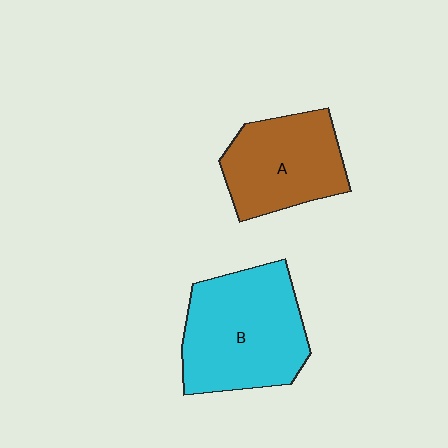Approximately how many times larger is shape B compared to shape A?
Approximately 1.3 times.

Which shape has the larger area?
Shape B (cyan).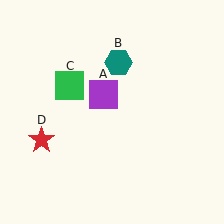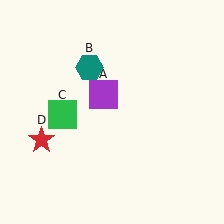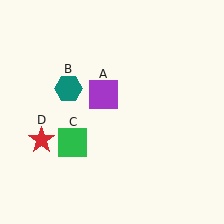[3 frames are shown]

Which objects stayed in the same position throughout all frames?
Purple square (object A) and red star (object D) remained stationary.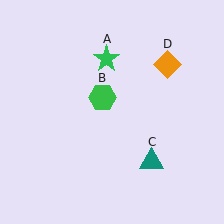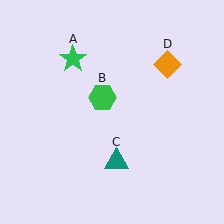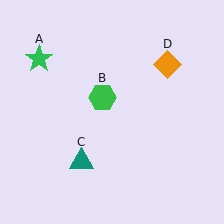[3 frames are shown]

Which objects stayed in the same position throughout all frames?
Green hexagon (object B) and orange diamond (object D) remained stationary.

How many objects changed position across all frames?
2 objects changed position: green star (object A), teal triangle (object C).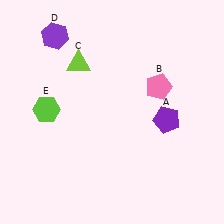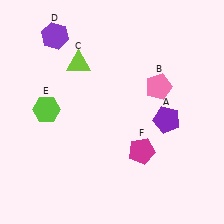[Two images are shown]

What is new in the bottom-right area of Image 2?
A magenta pentagon (F) was added in the bottom-right area of Image 2.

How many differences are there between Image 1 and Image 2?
There is 1 difference between the two images.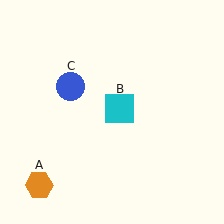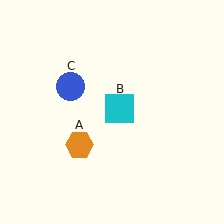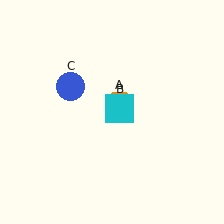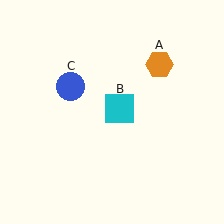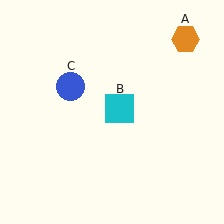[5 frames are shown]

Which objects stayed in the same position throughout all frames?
Cyan square (object B) and blue circle (object C) remained stationary.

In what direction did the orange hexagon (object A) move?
The orange hexagon (object A) moved up and to the right.